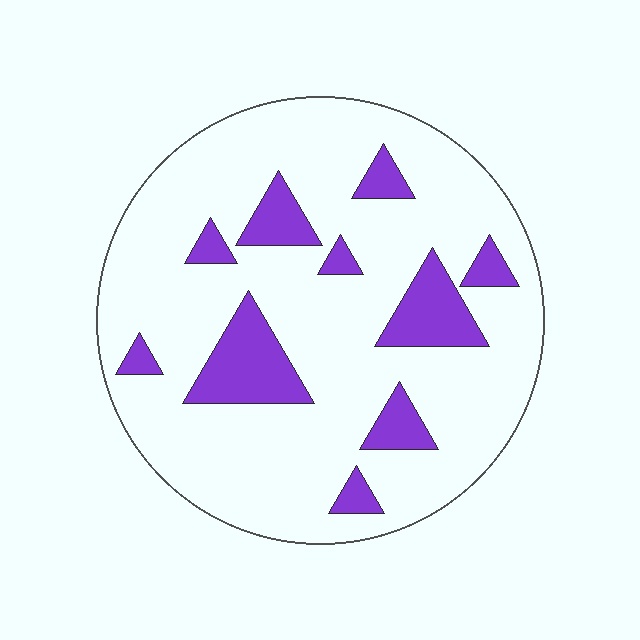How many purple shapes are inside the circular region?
10.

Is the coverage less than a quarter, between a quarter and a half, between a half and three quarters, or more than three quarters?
Less than a quarter.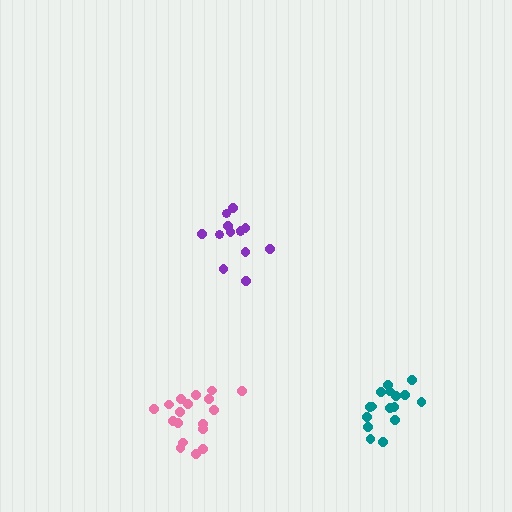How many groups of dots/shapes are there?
There are 3 groups.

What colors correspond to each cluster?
The clusters are colored: purple, teal, pink.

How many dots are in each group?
Group 1: 13 dots, Group 2: 17 dots, Group 3: 18 dots (48 total).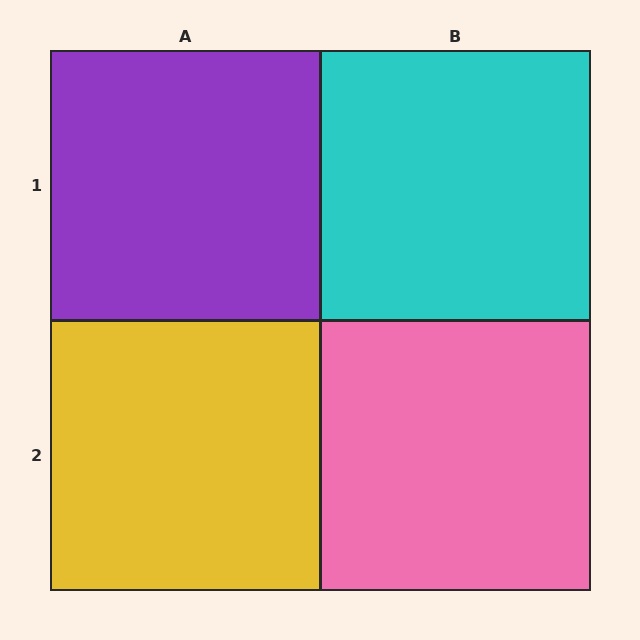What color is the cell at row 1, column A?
Purple.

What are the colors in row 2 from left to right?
Yellow, pink.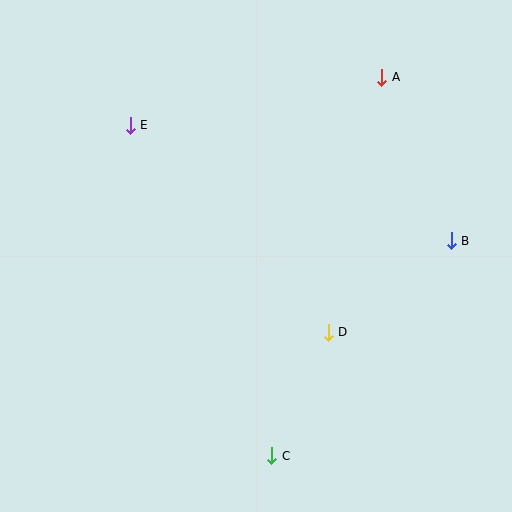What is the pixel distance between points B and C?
The distance between B and C is 280 pixels.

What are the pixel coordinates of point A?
Point A is at (382, 77).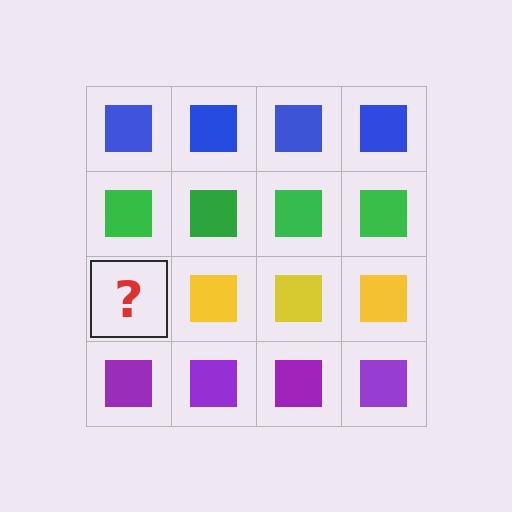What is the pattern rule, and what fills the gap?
The rule is that each row has a consistent color. The gap should be filled with a yellow square.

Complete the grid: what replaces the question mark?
The question mark should be replaced with a yellow square.